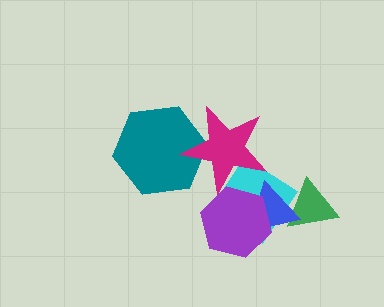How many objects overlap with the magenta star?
3 objects overlap with the magenta star.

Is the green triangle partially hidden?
Yes, it is partially covered by another shape.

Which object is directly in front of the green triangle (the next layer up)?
The cyan diamond is directly in front of the green triangle.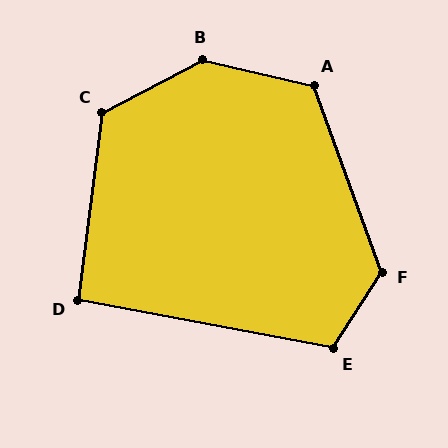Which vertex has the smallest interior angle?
D, at approximately 93 degrees.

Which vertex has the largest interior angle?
B, at approximately 140 degrees.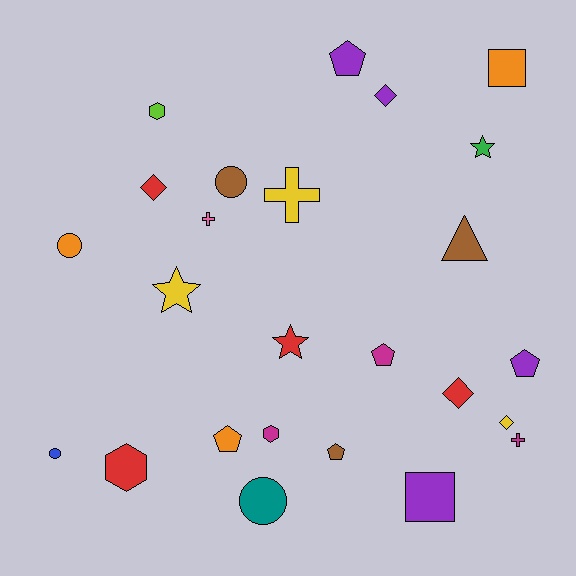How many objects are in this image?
There are 25 objects.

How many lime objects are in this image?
There is 1 lime object.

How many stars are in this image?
There are 3 stars.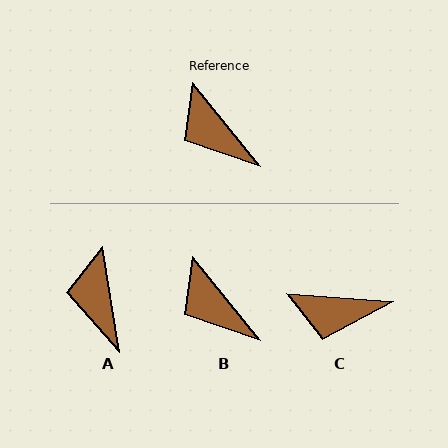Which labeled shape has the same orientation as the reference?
B.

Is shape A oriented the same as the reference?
No, it is off by about 30 degrees.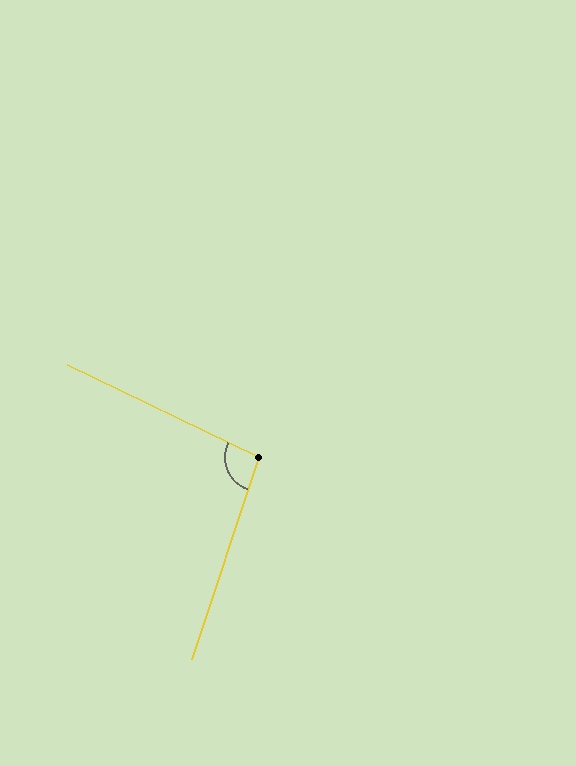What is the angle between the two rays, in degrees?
Approximately 97 degrees.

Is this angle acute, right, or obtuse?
It is obtuse.